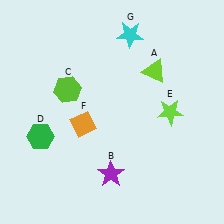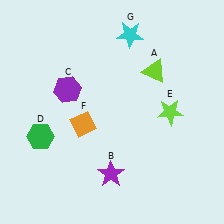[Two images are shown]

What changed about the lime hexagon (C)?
In Image 1, C is lime. In Image 2, it changed to purple.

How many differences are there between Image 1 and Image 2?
There is 1 difference between the two images.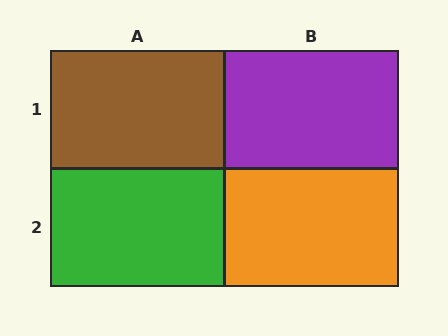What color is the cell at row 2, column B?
Orange.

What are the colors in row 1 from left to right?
Brown, purple.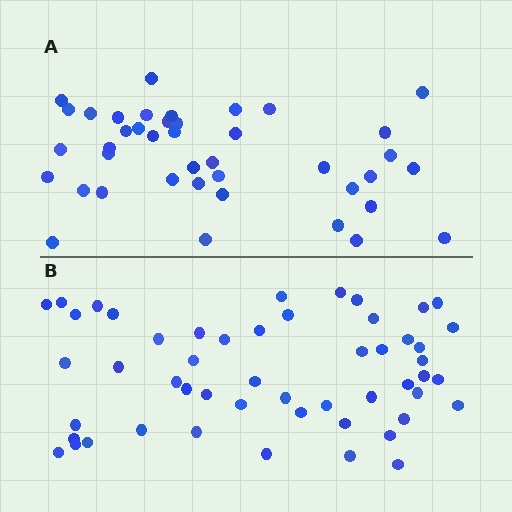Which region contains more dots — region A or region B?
Region B (the bottom region) has more dots.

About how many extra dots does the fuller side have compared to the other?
Region B has roughly 12 or so more dots than region A.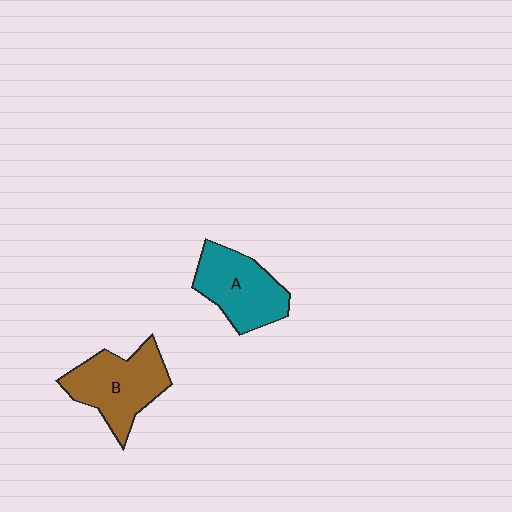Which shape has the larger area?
Shape B (brown).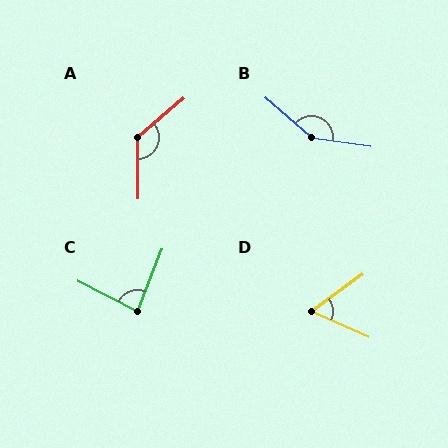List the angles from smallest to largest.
D (60°), C (84°), A (130°), B (147°).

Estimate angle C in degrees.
Approximately 84 degrees.